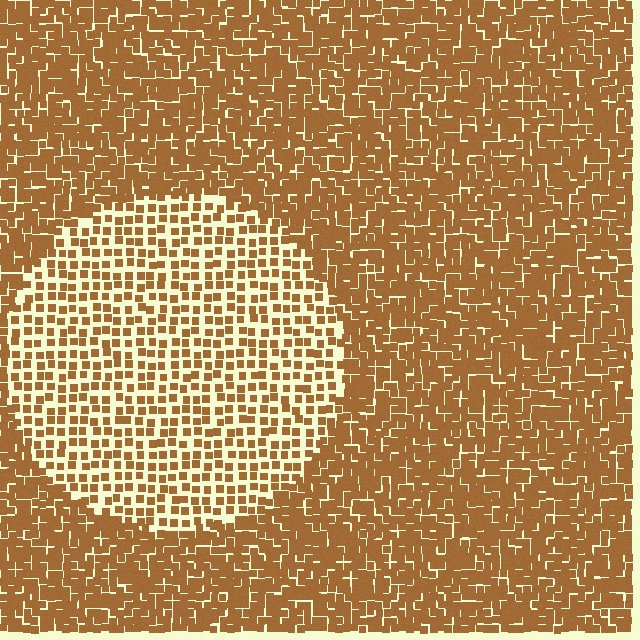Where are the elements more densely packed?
The elements are more densely packed outside the circle boundary.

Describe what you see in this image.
The image contains small brown elements arranged at two different densities. A circle-shaped region is visible where the elements are less densely packed than the surrounding area.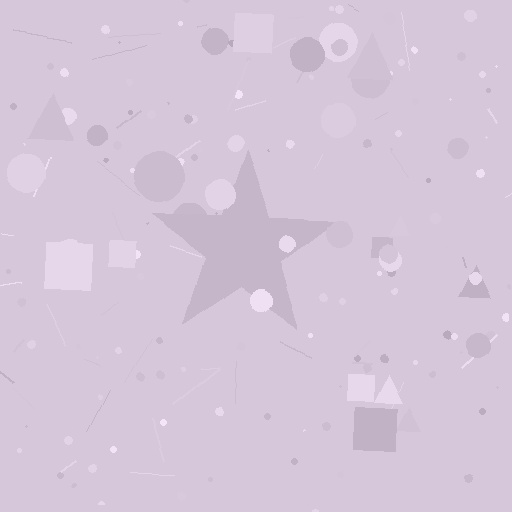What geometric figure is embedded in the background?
A star is embedded in the background.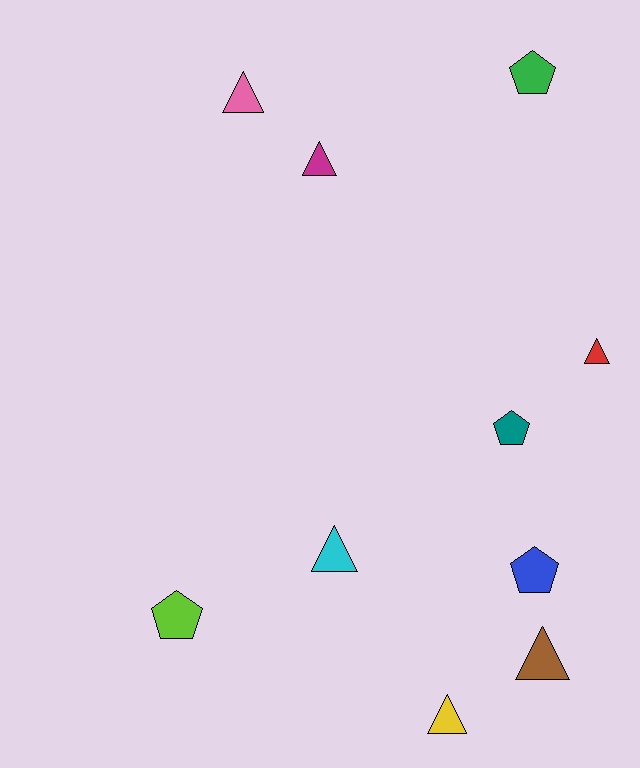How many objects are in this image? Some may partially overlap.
There are 10 objects.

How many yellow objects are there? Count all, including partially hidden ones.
There is 1 yellow object.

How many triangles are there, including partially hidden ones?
There are 6 triangles.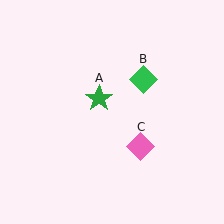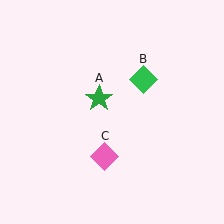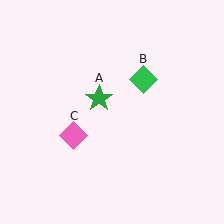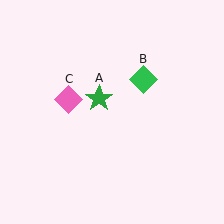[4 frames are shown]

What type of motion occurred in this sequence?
The pink diamond (object C) rotated clockwise around the center of the scene.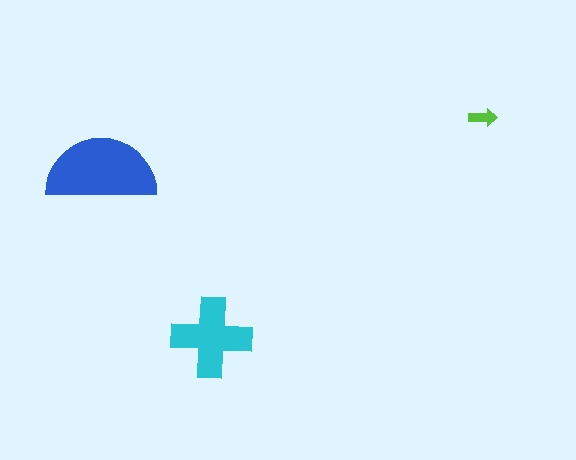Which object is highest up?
The lime arrow is topmost.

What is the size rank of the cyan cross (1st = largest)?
2nd.